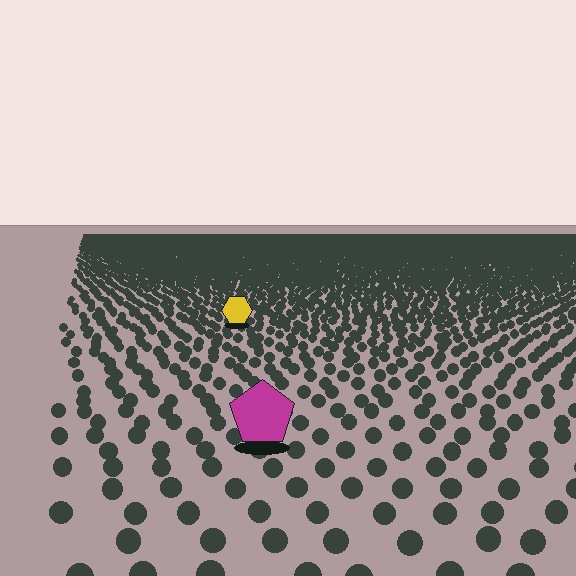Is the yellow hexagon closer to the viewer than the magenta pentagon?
No. The magenta pentagon is closer — you can tell from the texture gradient: the ground texture is coarser near it.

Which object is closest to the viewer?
The magenta pentagon is closest. The texture marks near it are larger and more spread out.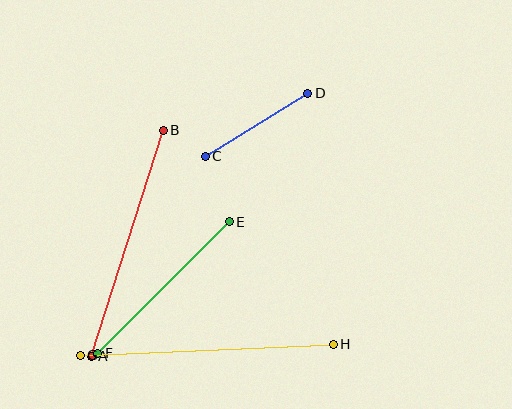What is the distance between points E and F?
The distance is approximately 186 pixels.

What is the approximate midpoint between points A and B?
The midpoint is at approximately (127, 243) pixels.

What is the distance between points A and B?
The distance is approximately 237 pixels.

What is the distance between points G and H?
The distance is approximately 253 pixels.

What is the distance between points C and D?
The distance is approximately 121 pixels.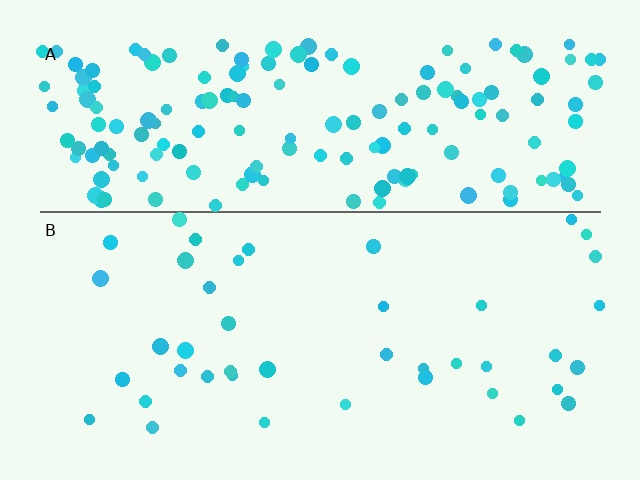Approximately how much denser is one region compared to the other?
Approximately 4.0× — region A over region B.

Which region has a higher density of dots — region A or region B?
A (the top).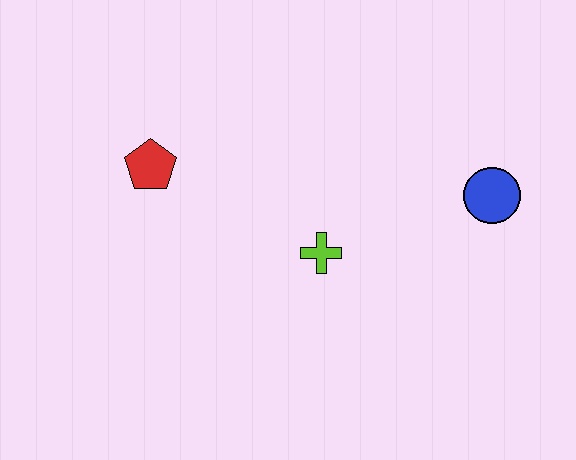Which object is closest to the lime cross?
The blue circle is closest to the lime cross.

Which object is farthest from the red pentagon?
The blue circle is farthest from the red pentagon.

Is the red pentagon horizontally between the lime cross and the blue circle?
No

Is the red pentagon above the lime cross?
Yes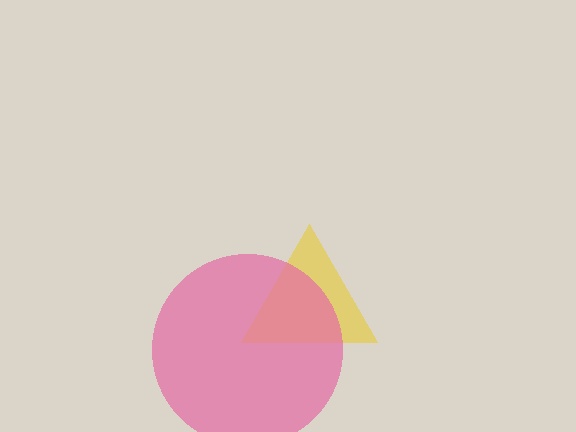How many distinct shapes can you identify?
There are 2 distinct shapes: a yellow triangle, a pink circle.